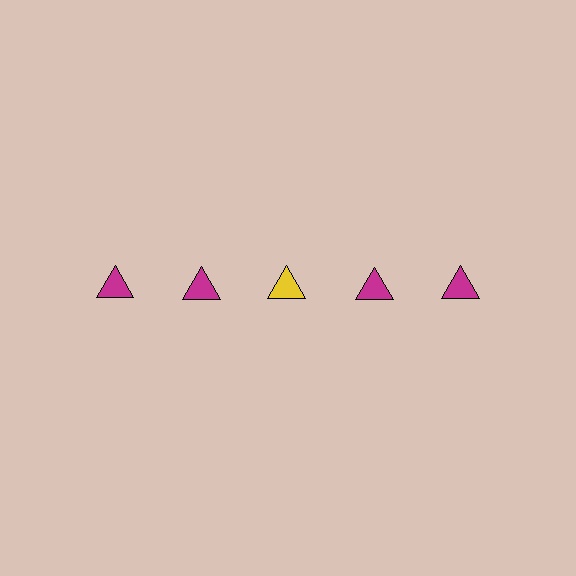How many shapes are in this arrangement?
There are 5 shapes arranged in a grid pattern.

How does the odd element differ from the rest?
It has a different color: yellow instead of magenta.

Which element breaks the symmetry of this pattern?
The yellow triangle in the top row, center column breaks the symmetry. All other shapes are magenta triangles.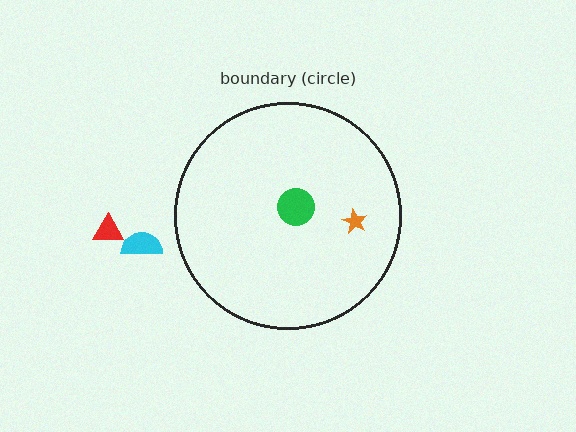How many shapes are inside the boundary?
2 inside, 2 outside.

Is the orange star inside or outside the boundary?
Inside.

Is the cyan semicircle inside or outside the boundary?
Outside.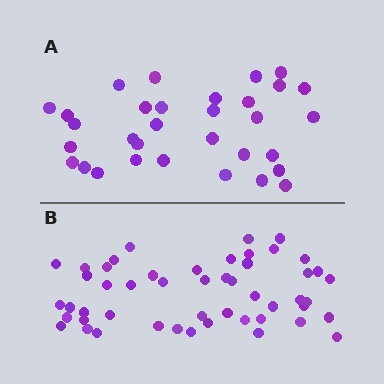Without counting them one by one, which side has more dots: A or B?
Region B (the bottom region) has more dots.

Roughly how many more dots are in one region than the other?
Region B has approximately 20 more dots than region A.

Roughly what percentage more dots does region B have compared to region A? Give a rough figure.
About 55% more.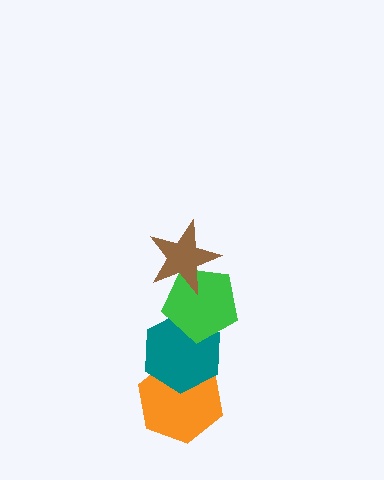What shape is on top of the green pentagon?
The brown star is on top of the green pentagon.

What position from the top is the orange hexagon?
The orange hexagon is 4th from the top.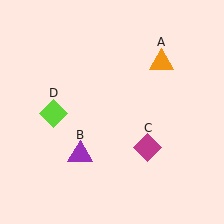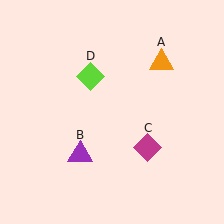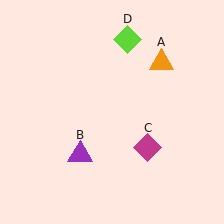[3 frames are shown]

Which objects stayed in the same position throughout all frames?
Orange triangle (object A) and purple triangle (object B) and magenta diamond (object C) remained stationary.